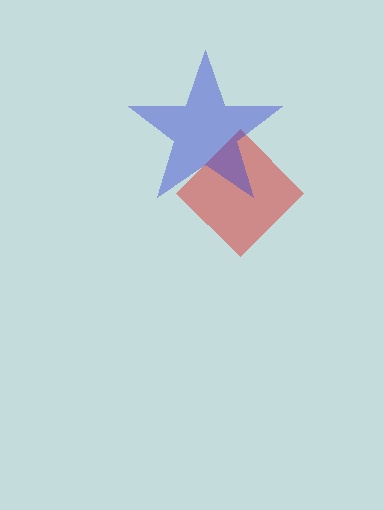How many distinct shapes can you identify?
There are 2 distinct shapes: a red diamond, a blue star.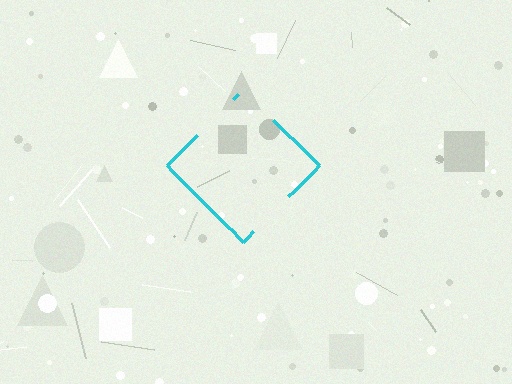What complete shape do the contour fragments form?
The contour fragments form a diamond.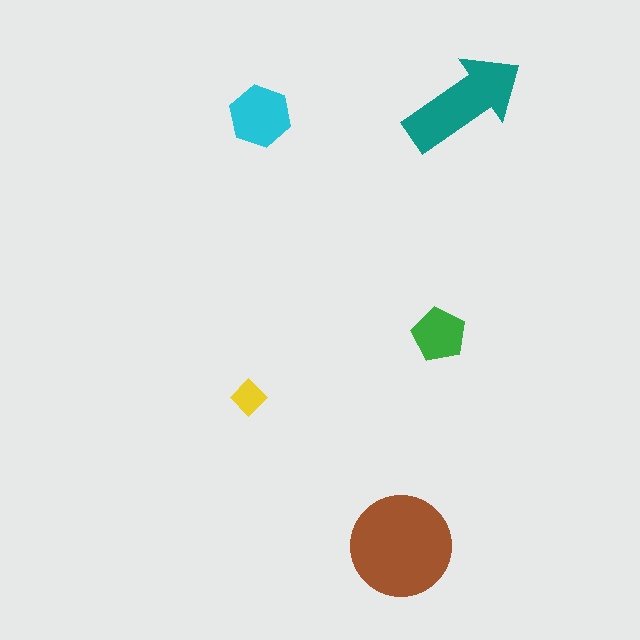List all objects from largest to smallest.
The brown circle, the teal arrow, the cyan hexagon, the green pentagon, the yellow diamond.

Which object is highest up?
The teal arrow is topmost.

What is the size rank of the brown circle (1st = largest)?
1st.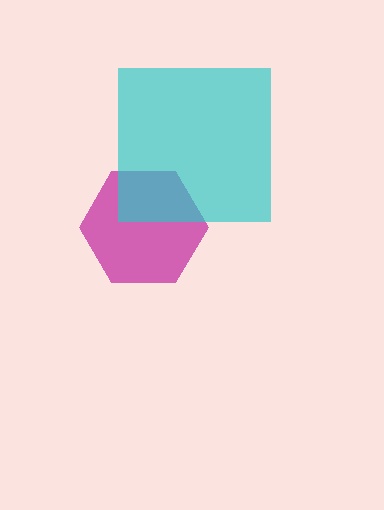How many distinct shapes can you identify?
There are 2 distinct shapes: a magenta hexagon, a cyan square.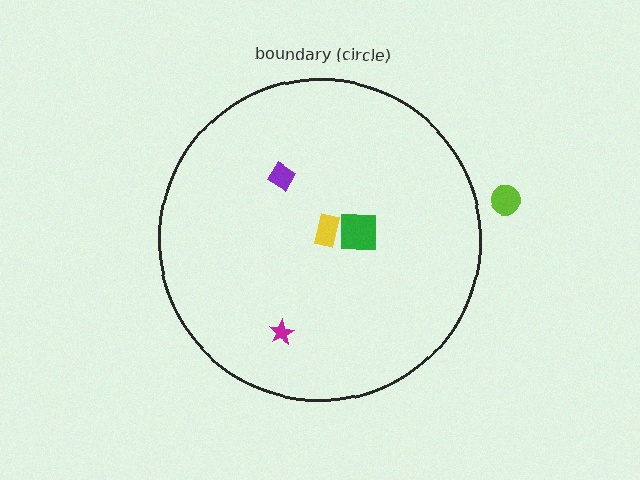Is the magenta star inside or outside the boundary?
Inside.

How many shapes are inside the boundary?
4 inside, 1 outside.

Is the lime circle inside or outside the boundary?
Outside.